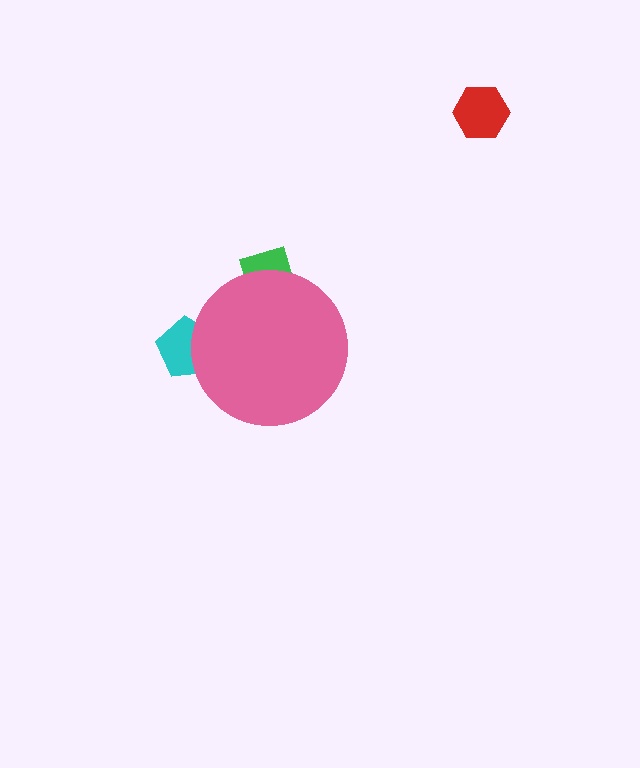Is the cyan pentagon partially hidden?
Yes, the cyan pentagon is partially hidden behind the pink circle.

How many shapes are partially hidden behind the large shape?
2 shapes are partially hidden.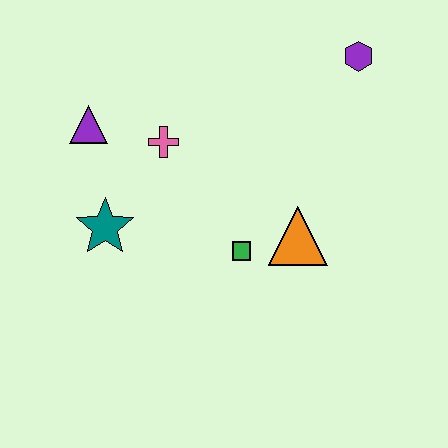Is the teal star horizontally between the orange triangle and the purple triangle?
Yes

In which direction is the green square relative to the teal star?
The green square is to the right of the teal star.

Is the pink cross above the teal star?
Yes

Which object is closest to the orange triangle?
The green square is closest to the orange triangle.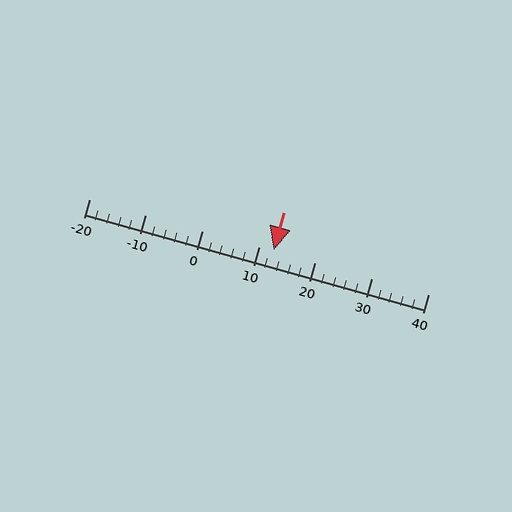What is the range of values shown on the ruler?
The ruler shows values from -20 to 40.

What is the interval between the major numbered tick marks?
The major tick marks are spaced 10 units apart.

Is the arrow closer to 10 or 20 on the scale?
The arrow is closer to 10.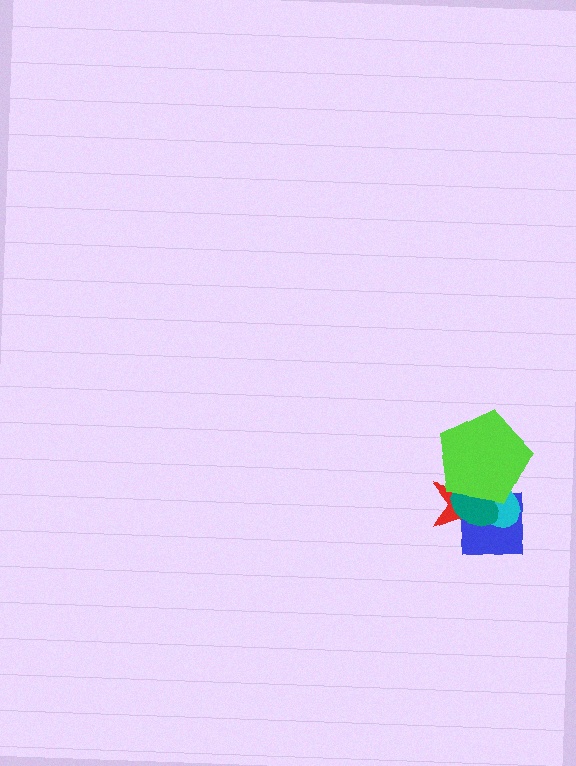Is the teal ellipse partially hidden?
Yes, it is partially covered by another shape.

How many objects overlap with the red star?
4 objects overlap with the red star.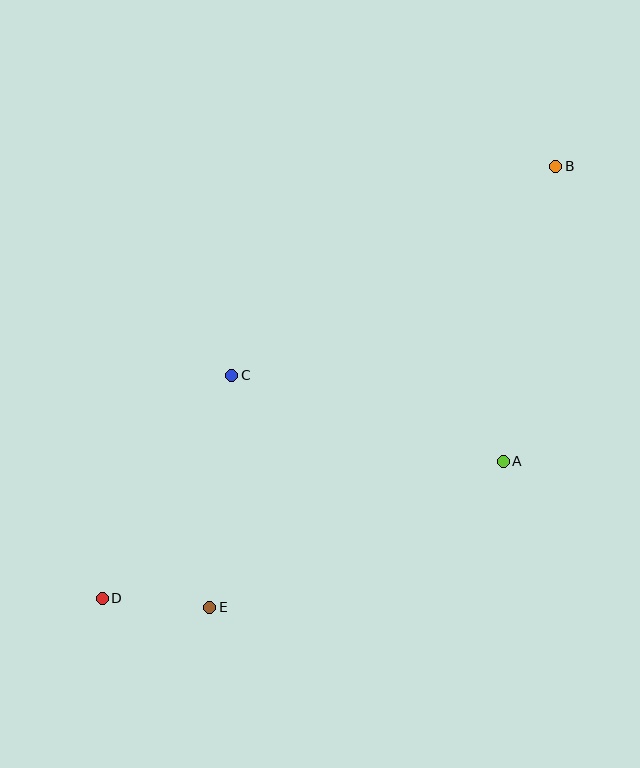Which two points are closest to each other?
Points D and E are closest to each other.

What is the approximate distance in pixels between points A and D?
The distance between A and D is approximately 423 pixels.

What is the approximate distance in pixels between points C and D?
The distance between C and D is approximately 258 pixels.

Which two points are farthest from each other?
Points B and D are farthest from each other.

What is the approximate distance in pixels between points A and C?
The distance between A and C is approximately 285 pixels.